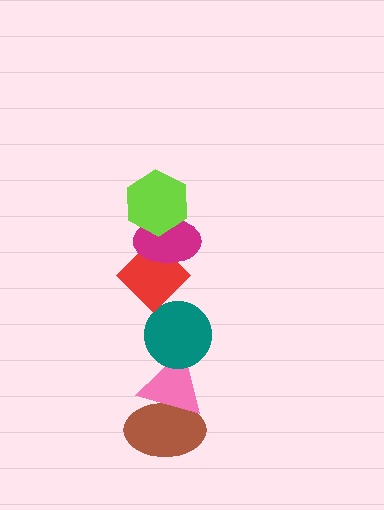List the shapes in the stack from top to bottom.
From top to bottom: the lime hexagon, the magenta ellipse, the red diamond, the teal circle, the pink triangle, the brown ellipse.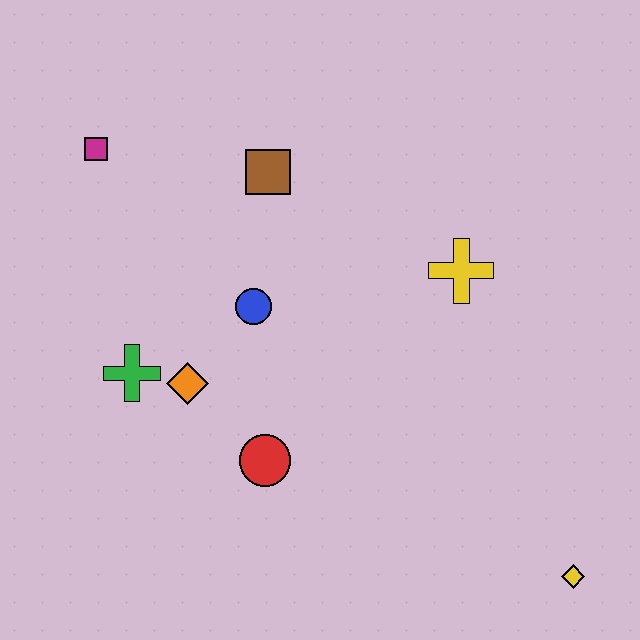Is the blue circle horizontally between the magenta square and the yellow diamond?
Yes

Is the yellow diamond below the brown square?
Yes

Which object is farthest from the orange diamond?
The yellow diamond is farthest from the orange diamond.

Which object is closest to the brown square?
The blue circle is closest to the brown square.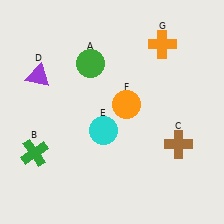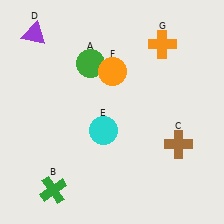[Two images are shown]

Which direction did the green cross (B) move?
The green cross (B) moved down.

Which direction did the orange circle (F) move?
The orange circle (F) moved up.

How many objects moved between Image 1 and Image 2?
3 objects moved between the two images.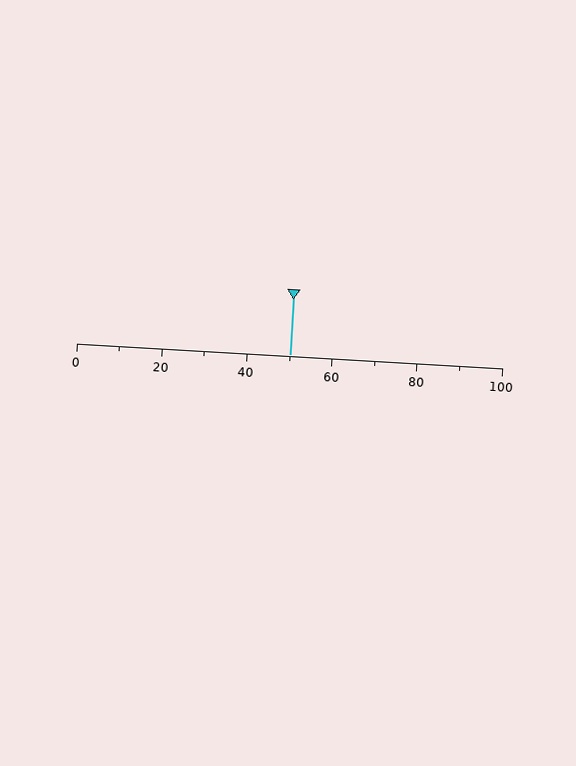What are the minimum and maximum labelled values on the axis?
The axis runs from 0 to 100.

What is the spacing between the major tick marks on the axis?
The major ticks are spaced 20 apart.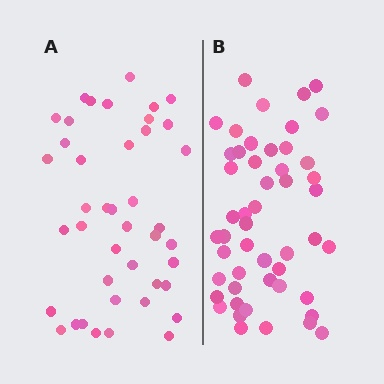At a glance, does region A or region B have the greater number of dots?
Region B (the right region) has more dots.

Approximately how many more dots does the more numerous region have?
Region B has roughly 8 or so more dots than region A.